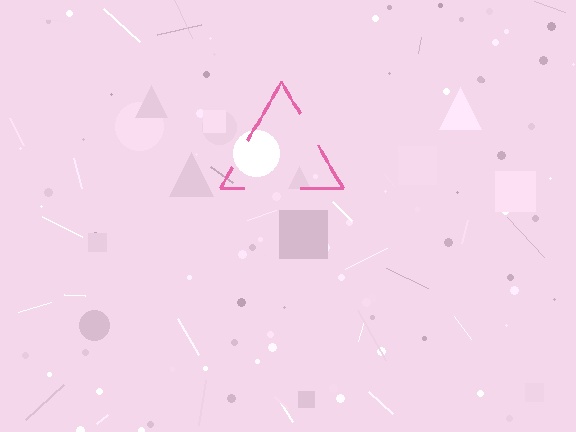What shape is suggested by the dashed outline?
The dashed outline suggests a triangle.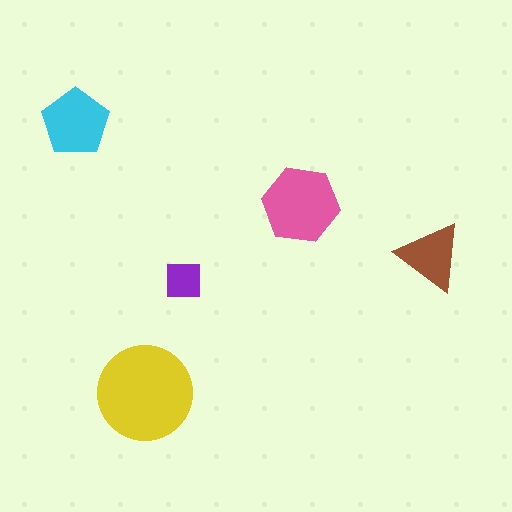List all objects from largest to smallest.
The yellow circle, the pink hexagon, the cyan pentagon, the brown triangle, the purple square.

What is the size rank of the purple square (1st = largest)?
5th.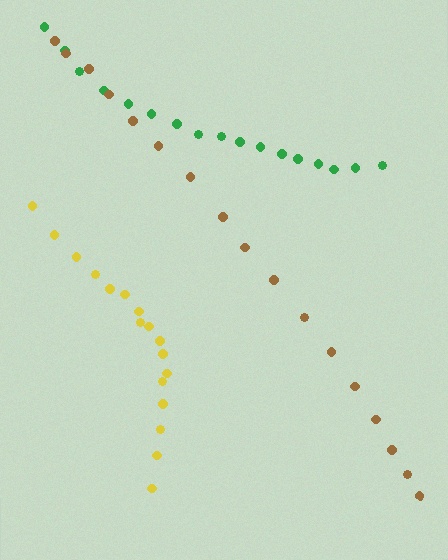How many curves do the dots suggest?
There are 3 distinct paths.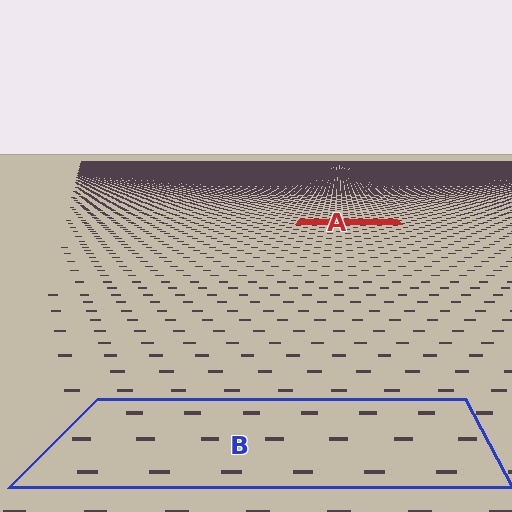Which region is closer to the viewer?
Region B is closer. The texture elements there are larger and more spread out.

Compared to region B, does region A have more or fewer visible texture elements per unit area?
Region A has more texture elements per unit area — they are packed more densely because it is farther away.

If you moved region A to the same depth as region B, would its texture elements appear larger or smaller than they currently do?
They would appear larger. At a closer depth, the same texture elements are projected at a bigger on-screen size.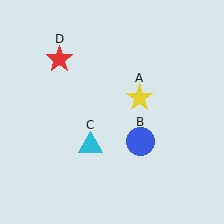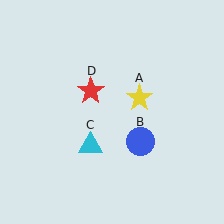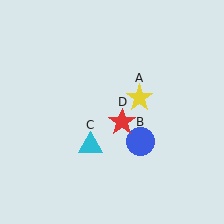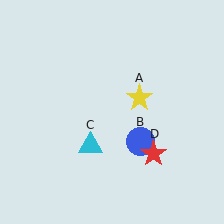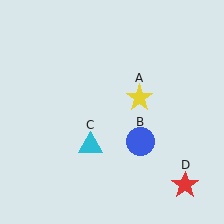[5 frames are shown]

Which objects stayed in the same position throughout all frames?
Yellow star (object A) and blue circle (object B) and cyan triangle (object C) remained stationary.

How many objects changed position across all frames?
1 object changed position: red star (object D).